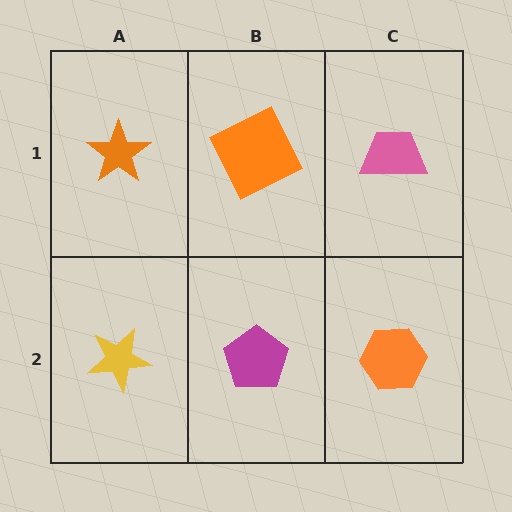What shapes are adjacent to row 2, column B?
An orange square (row 1, column B), a yellow star (row 2, column A), an orange hexagon (row 2, column C).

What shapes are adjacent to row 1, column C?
An orange hexagon (row 2, column C), an orange square (row 1, column B).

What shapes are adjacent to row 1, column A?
A yellow star (row 2, column A), an orange square (row 1, column B).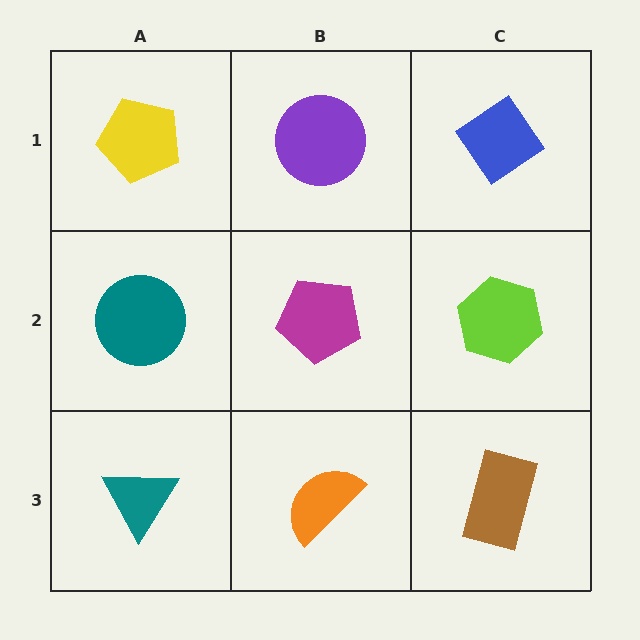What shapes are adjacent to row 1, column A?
A teal circle (row 2, column A), a purple circle (row 1, column B).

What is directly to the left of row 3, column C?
An orange semicircle.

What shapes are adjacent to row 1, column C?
A lime hexagon (row 2, column C), a purple circle (row 1, column B).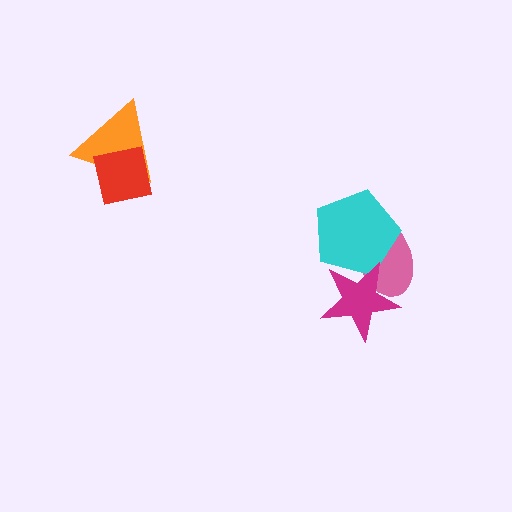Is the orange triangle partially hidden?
Yes, it is partially covered by another shape.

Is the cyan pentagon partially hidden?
Yes, it is partially covered by another shape.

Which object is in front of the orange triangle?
The red square is in front of the orange triangle.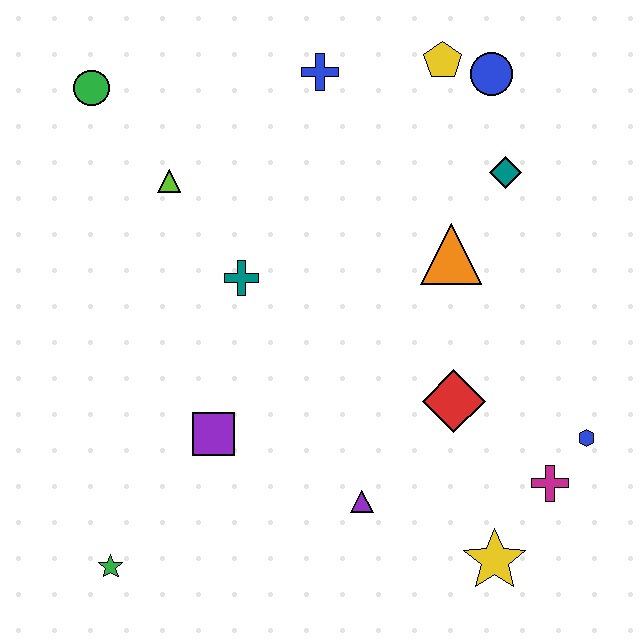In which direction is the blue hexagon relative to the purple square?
The blue hexagon is to the right of the purple square.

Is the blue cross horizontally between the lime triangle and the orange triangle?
Yes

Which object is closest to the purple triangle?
The red diamond is closest to the purple triangle.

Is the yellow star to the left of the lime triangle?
No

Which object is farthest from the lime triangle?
The yellow star is farthest from the lime triangle.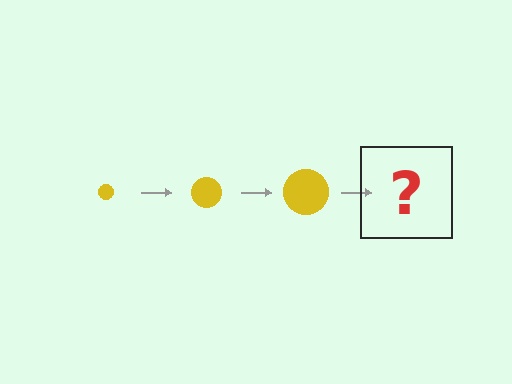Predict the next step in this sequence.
The next step is a yellow circle, larger than the previous one.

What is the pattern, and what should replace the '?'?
The pattern is that the circle gets progressively larger each step. The '?' should be a yellow circle, larger than the previous one.